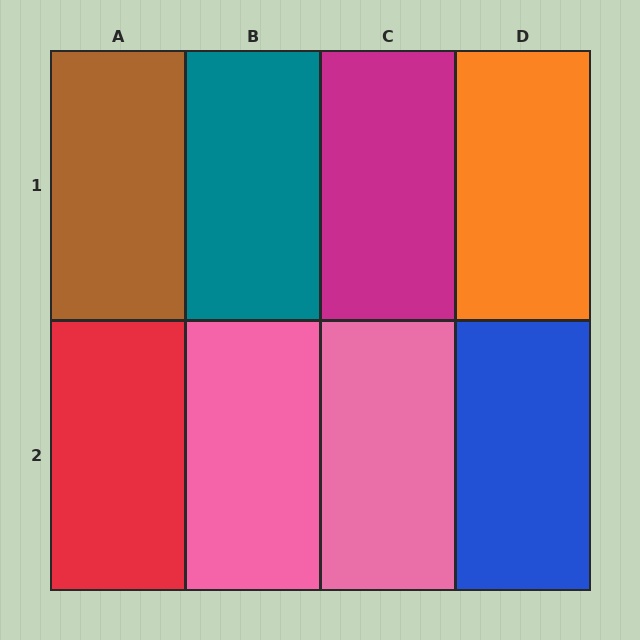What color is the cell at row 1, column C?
Magenta.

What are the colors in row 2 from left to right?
Red, pink, pink, blue.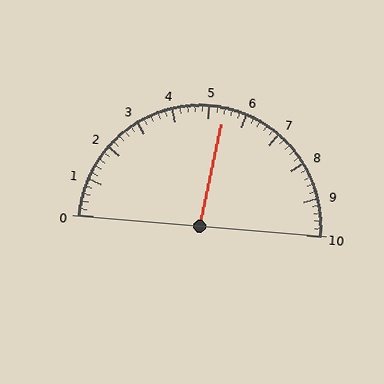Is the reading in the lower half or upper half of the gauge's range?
The reading is in the upper half of the range (0 to 10).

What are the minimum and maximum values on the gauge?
The gauge ranges from 0 to 10.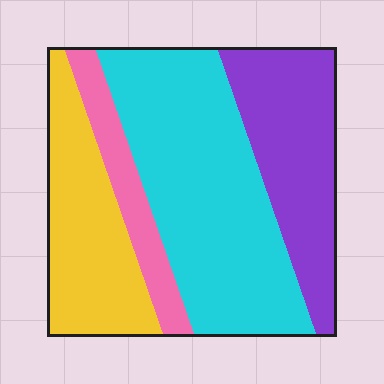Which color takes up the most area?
Cyan, at roughly 40%.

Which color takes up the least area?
Pink, at roughly 10%.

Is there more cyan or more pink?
Cyan.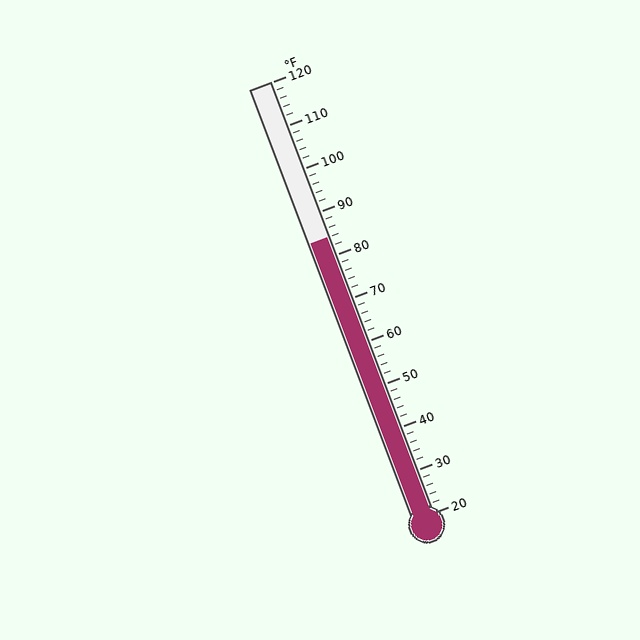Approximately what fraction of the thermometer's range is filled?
The thermometer is filled to approximately 65% of its range.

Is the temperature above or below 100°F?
The temperature is below 100°F.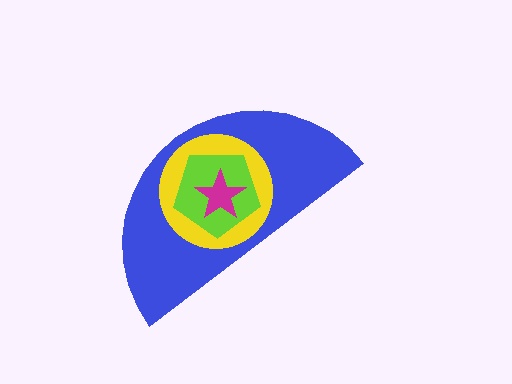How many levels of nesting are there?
4.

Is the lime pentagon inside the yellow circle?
Yes.